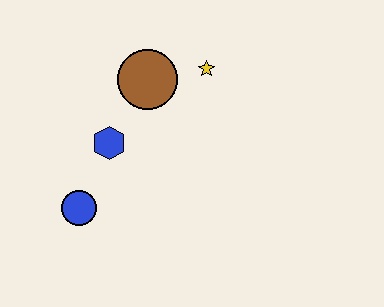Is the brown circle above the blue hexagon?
Yes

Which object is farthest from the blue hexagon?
The yellow star is farthest from the blue hexagon.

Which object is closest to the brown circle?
The yellow star is closest to the brown circle.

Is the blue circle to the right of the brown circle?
No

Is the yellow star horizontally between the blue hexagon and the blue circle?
No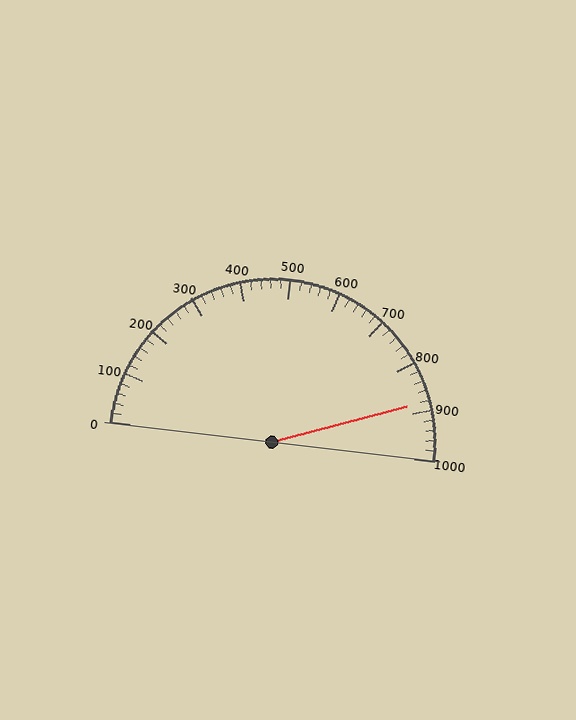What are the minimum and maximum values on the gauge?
The gauge ranges from 0 to 1000.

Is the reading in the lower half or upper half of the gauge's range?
The reading is in the upper half of the range (0 to 1000).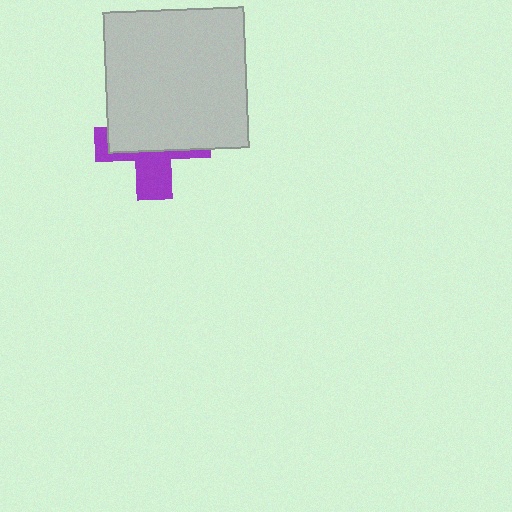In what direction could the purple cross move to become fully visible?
The purple cross could move down. That would shift it out from behind the light gray square entirely.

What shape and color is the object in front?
The object in front is a light gray square.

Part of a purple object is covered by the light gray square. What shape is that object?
It is a cross.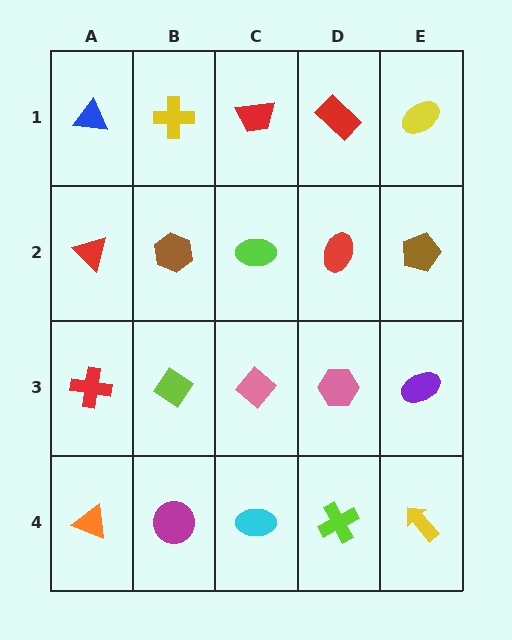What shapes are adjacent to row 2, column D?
A red rectangle (row 1, column D), a pink hexagon (row 3, column D), a lime ellipse (row 2, column C), a brown pentagon (row 2, column E).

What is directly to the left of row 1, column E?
A red rectangle.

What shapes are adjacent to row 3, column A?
A red triangle (row 2, column A), an orange triangle (row 4, column A), a lime diamond (row 3, column B).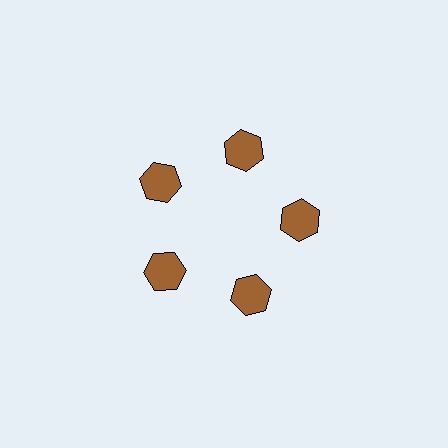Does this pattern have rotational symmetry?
Yes, this pattern has 5-fold rotational symmetry. It looks the same after rotating 72 degrees around the center.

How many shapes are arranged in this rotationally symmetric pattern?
There are 5 shapes, arranged in 5 groups of 1.